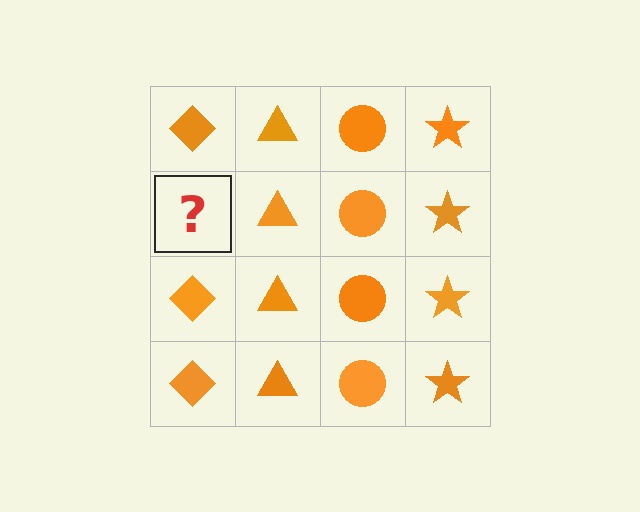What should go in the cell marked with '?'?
The missing cell should contain an orange diamond.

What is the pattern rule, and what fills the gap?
The rule is that each column has a consistent shape. The gap should be filled with an orange diamond.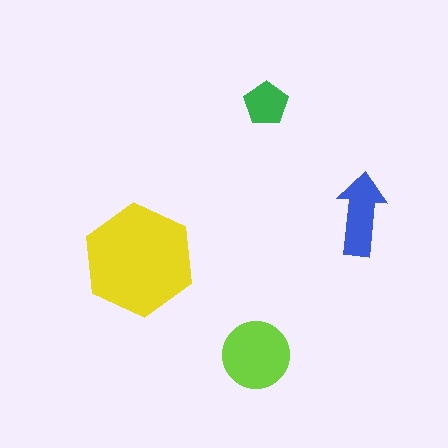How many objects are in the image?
There are 4 objects in the image.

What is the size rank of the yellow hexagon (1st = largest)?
1st.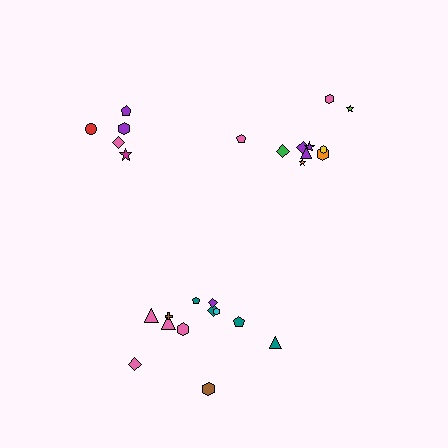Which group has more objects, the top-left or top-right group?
The top-right group.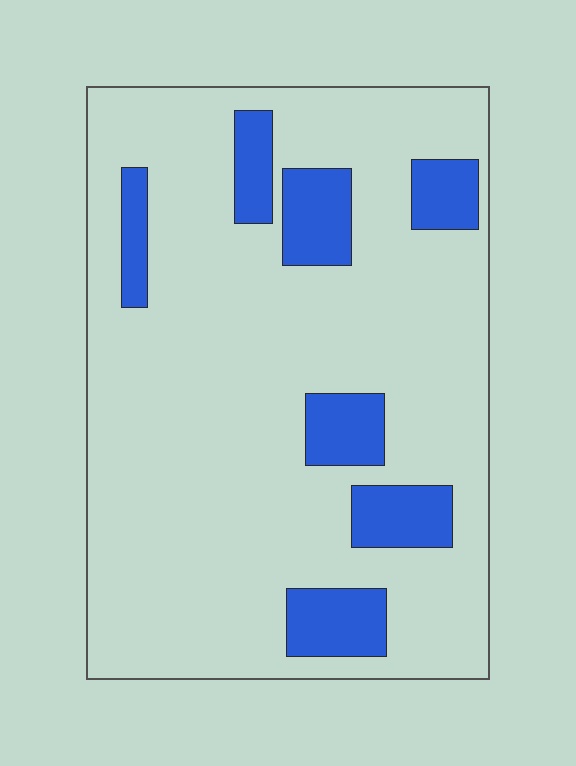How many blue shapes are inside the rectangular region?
7.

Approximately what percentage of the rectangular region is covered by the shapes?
Approximately 15%.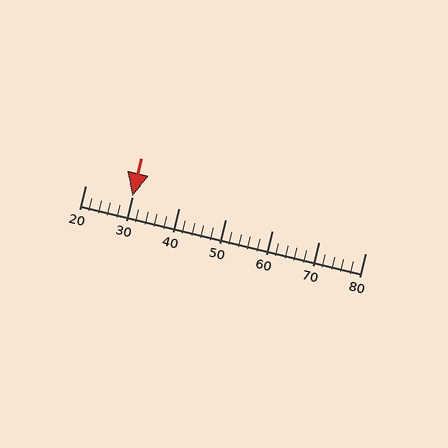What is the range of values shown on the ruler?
The ruler shows values from 20 to 80.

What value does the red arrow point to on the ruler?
The red arrow points to approximately 30.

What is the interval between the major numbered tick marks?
The major tick marks are spaced 10 units apart.